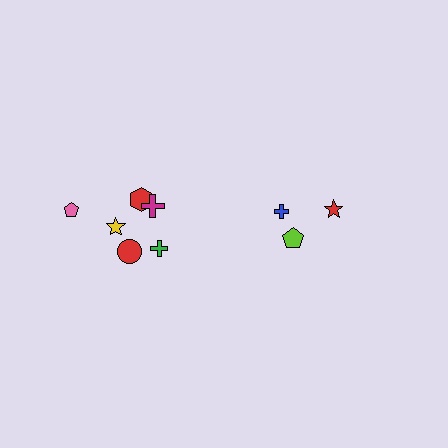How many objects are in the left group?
There are 6 objects.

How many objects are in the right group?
There are 3 objects.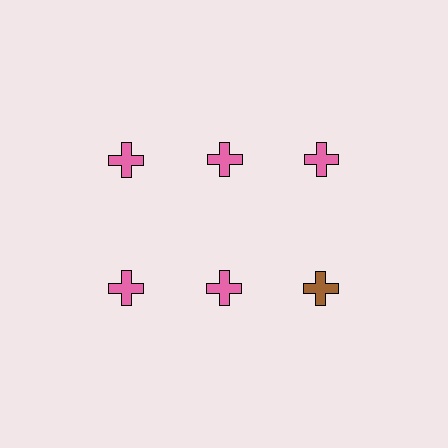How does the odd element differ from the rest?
It has a different color: brown instead of pink.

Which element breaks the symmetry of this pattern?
The brown cross in the second row, center column breaks the symmetry. All other shapes are pink crosses.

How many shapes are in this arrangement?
There are 6 shapes arranged in a grid pattern.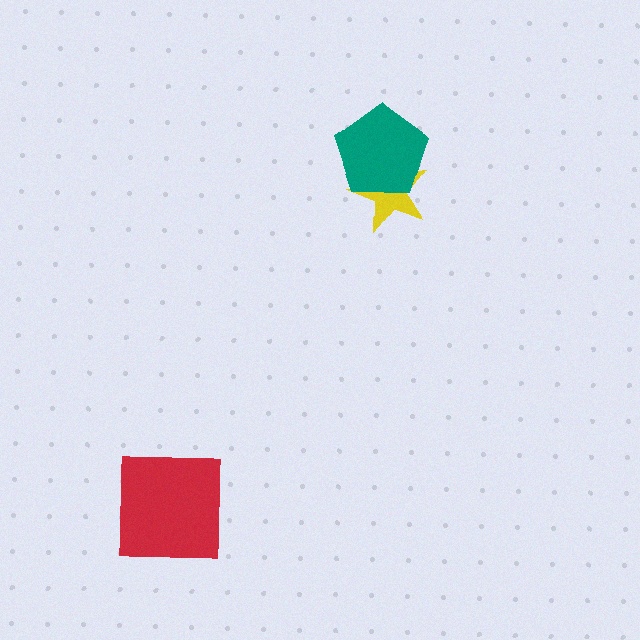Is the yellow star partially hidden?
Yes, it is partially covered by another shape.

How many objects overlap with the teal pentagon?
1 object overlaps with the teal pentagon.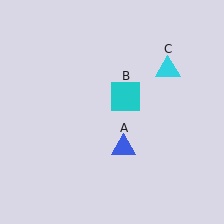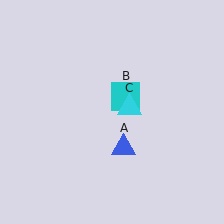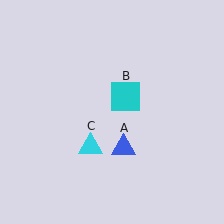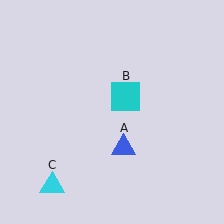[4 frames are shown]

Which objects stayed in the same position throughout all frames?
Blue triangle (object A) and cyan square (object B) remained stationary.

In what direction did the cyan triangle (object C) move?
The cyan triangle (object C) moved down and to the left.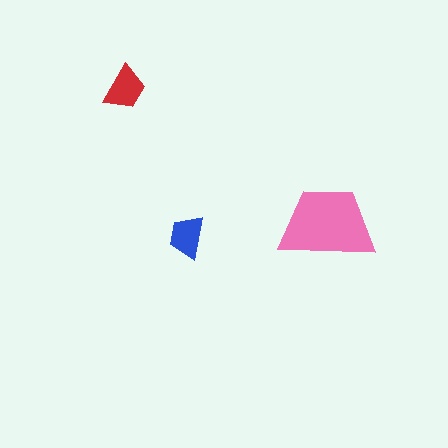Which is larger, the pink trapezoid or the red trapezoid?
The pink one.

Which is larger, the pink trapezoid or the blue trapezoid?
The pink one.